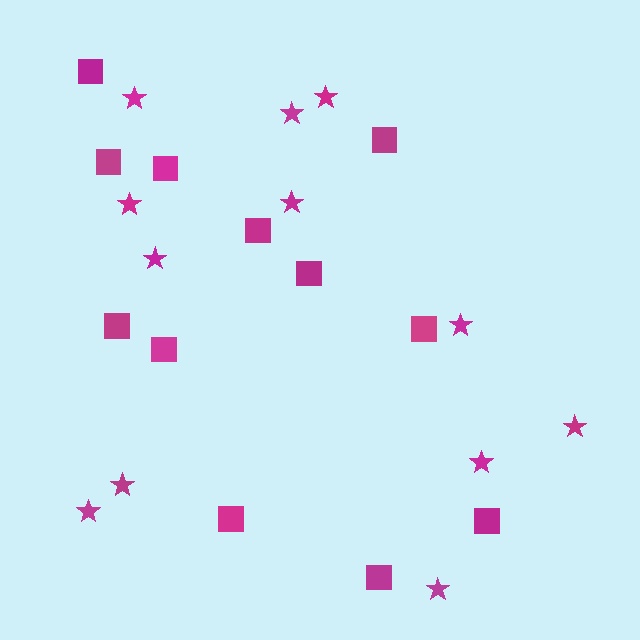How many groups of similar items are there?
There are 2 groups: one group of stars (12) and one group of squares (12).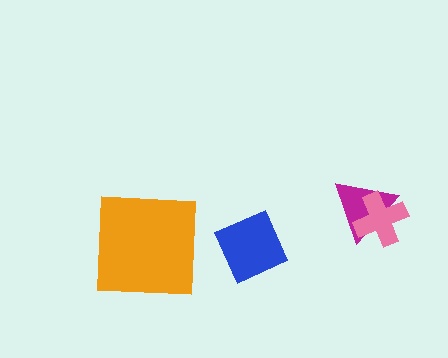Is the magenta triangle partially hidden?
Yes, it is partially covered by another shape.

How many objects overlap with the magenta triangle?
1 object overlaps with the magenta triangle.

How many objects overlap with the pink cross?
1 object overlaps with the pink cross.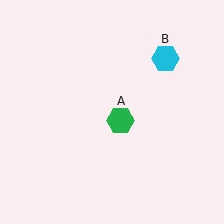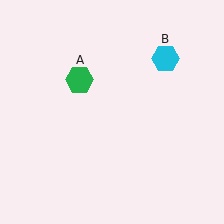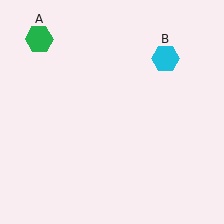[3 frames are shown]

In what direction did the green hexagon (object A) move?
The green hexagon (object A) moved up and to the left.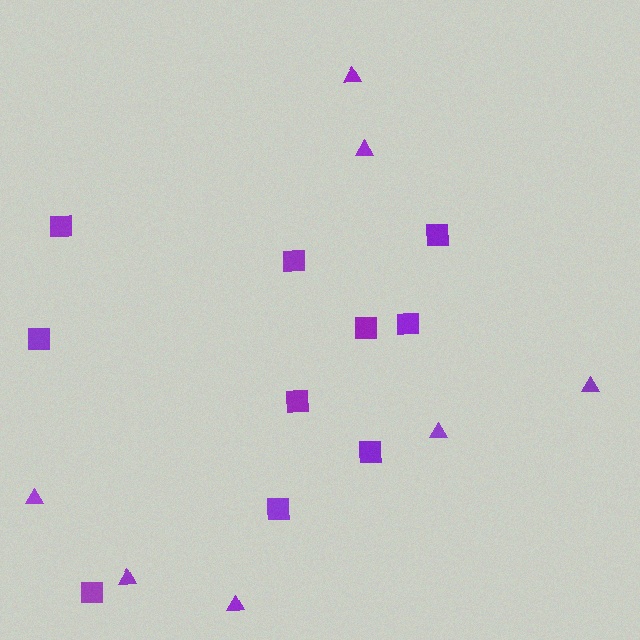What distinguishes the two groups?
There are 2 groups: one group of squares (10) and one group of triangles (7).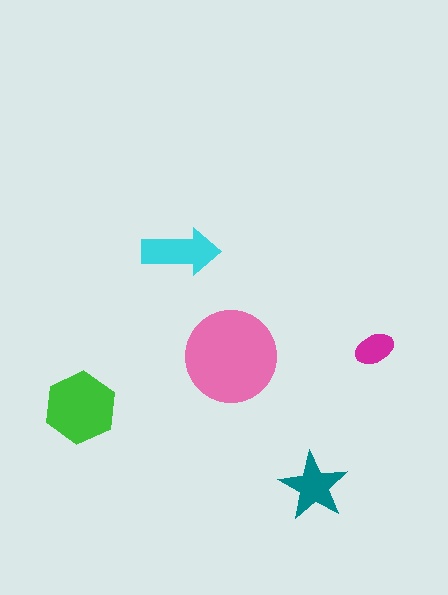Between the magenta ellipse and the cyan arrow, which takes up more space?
The cyan arrow.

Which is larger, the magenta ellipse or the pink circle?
The pink circle.